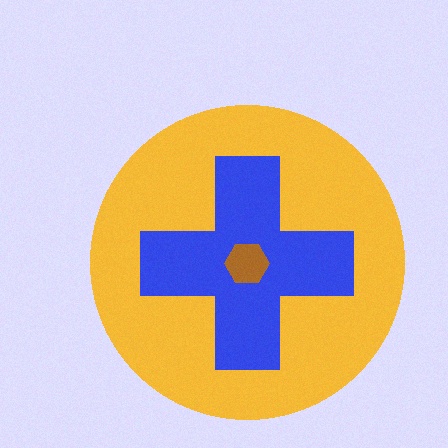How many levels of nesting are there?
3.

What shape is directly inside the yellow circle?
The blue cross.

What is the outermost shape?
The yellow circle.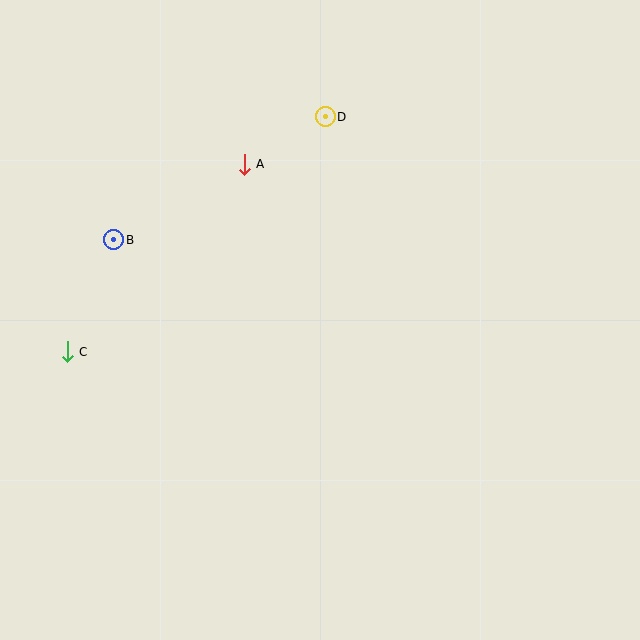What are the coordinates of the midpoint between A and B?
The midpoint between A and B is at (179, 202).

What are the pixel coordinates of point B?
Point B is at (114, 240).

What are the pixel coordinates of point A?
Point A is at (244, 164).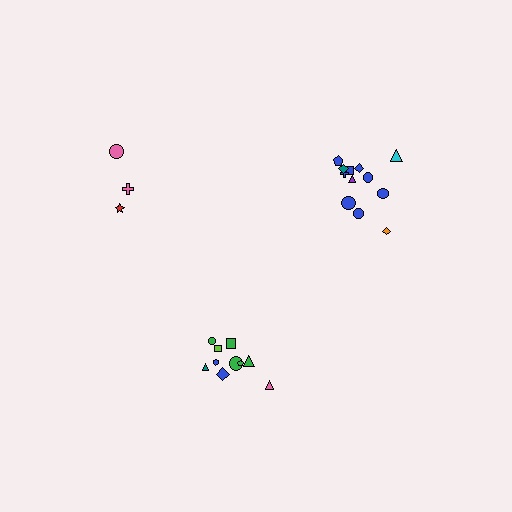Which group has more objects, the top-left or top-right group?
The top-right group.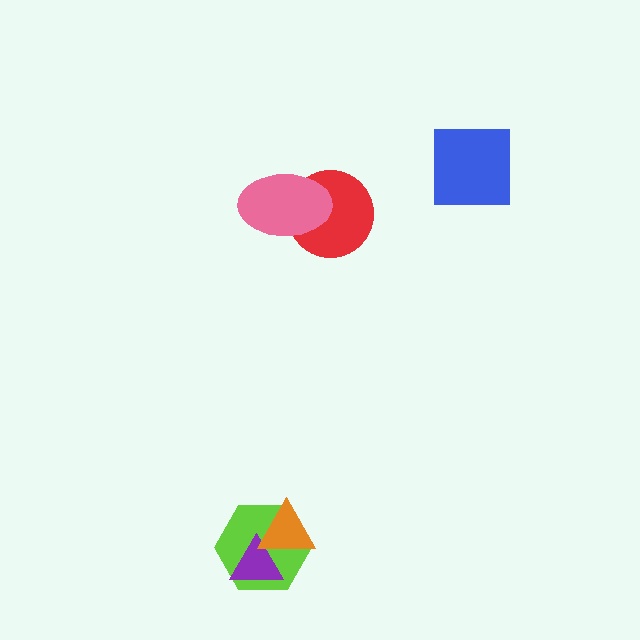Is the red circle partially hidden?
Yes, it is partially covered by another shape.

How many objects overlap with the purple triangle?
2 objects overlap with the purple triangle.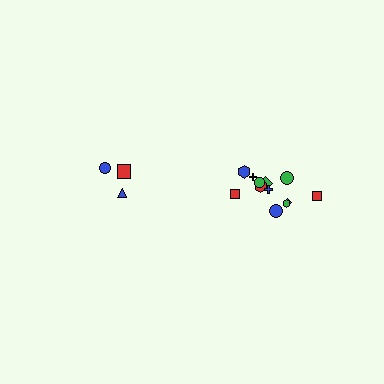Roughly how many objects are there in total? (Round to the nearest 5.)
Roughly 15 objects in total.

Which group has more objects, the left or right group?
The right group.